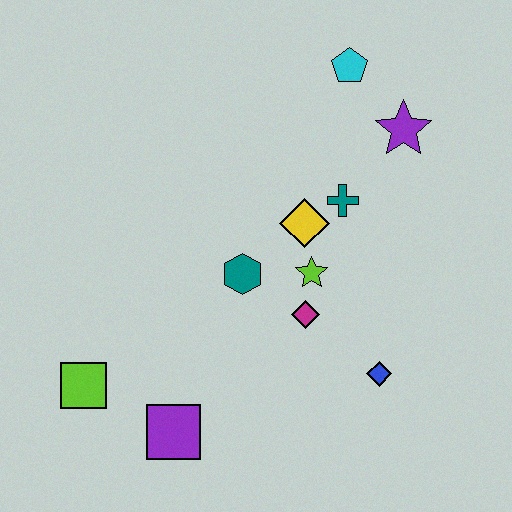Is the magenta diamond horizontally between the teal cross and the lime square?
Yes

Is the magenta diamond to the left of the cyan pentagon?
Yes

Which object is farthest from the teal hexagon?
The cyan pentagon is farthest from the teal hexagon.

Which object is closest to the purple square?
The lime square is closest to the purple square.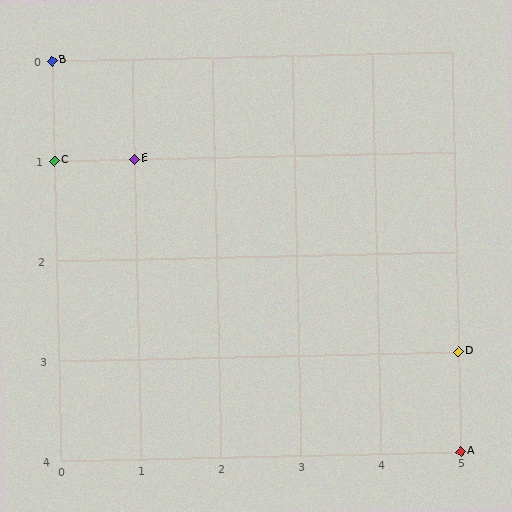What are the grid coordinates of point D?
Point D is at grid coordinates (5, 3).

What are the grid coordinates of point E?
Point E is at grid coordinates (1, 1).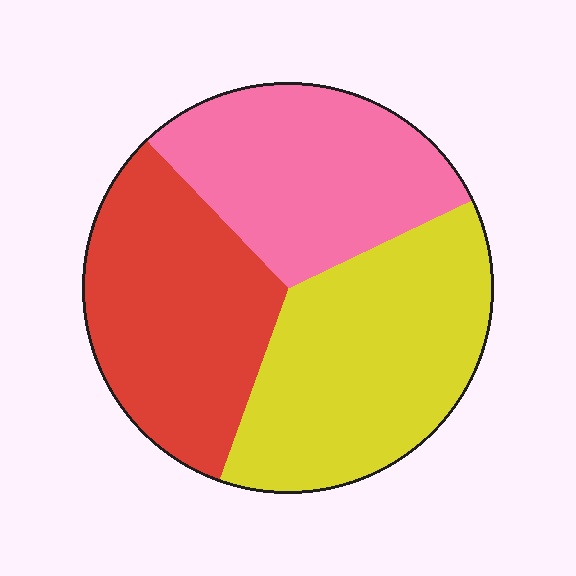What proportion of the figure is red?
Red takes up about one third (1/3) of the figure.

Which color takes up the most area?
Yellow, at roughly 35%.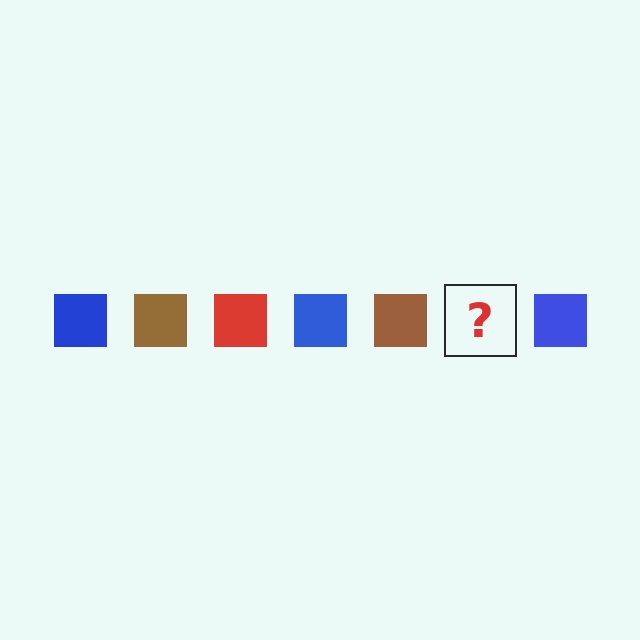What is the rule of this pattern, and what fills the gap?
The rule is that the pattern cycles through blue, brown, red squares. The gap should be filled with a red square.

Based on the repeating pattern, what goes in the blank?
The blank should be a red square.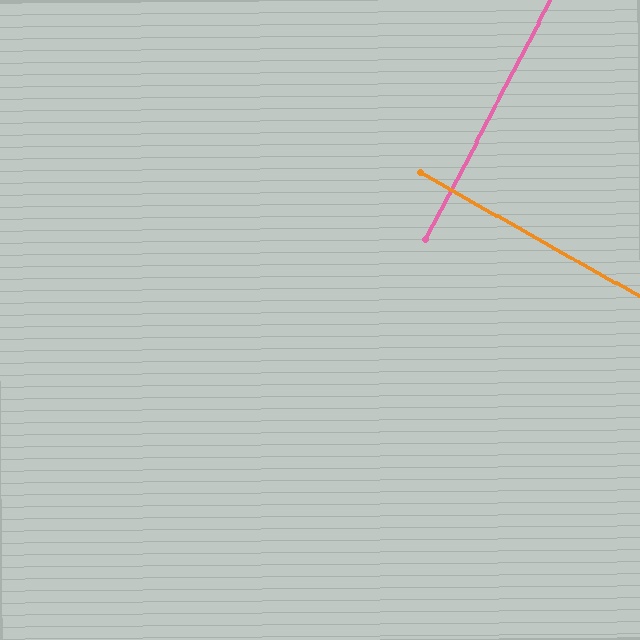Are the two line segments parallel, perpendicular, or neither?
Perpendicular — they meet at approximately 88°.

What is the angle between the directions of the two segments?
Approximately 88 degrees.